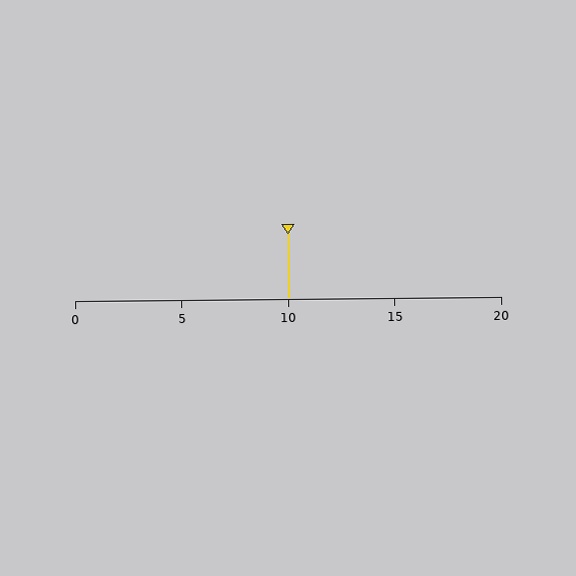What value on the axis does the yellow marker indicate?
The marker indicates approximately 10.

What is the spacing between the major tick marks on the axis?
The major ticks are spaced 5 apart.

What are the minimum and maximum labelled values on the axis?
The axis runs from 0 to 20.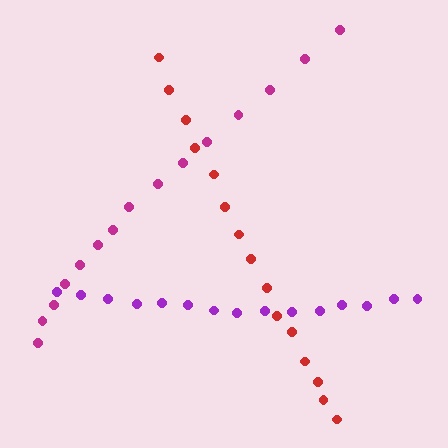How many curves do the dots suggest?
There are 3 distinct paths.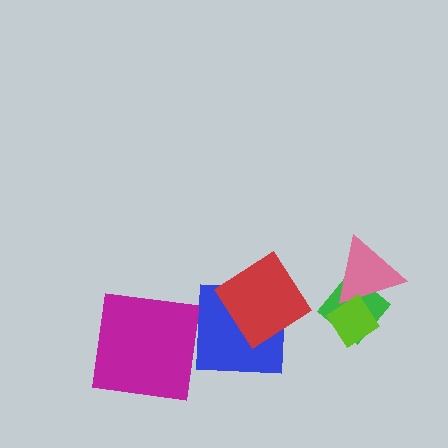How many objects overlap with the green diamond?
2 objects overlap with the green diamond.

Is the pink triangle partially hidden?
Yes, it is partially covered by another shape.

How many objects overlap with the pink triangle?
2 objects overlap with the pink triangle.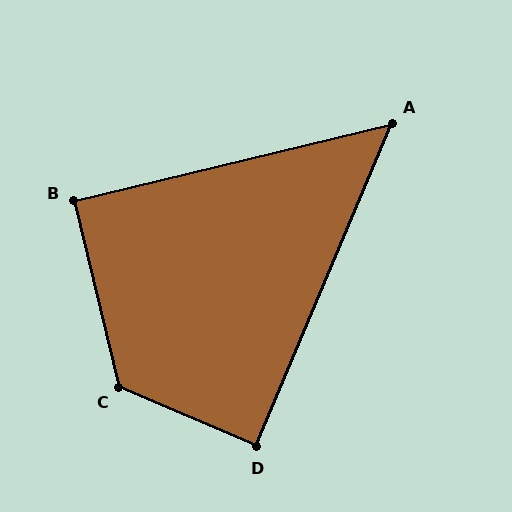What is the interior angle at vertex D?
Approximately 90 degrees (approximately right).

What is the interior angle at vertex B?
Approximately 90 degrees (approximately right).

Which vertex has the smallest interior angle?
A, at approximately 54 degrees.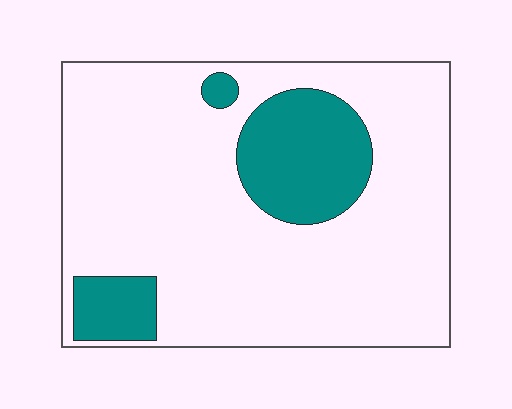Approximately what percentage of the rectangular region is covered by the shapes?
Approximately 20%.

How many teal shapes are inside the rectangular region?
3.